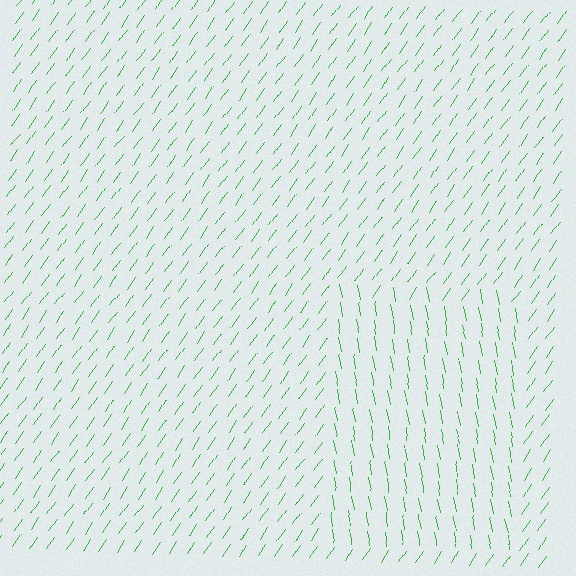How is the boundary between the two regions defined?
The boundary is defined purely by a change in line orientation (approximately 45 degrees difference). All lines are the same color and thickness.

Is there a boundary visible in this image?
Yes, there is a texture boundary formed by a change in line orientation.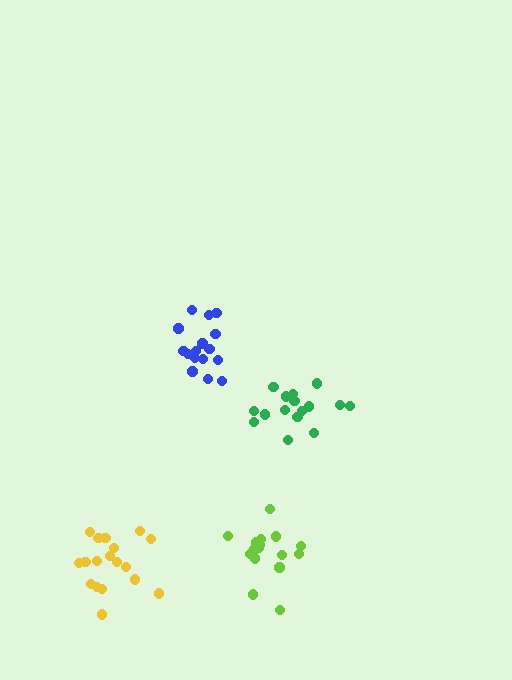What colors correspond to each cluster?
The clusters are colored: lime, green, yellow, blue.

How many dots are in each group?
Group 1: 17 dots, Group 2: 17 dots, Group 3: 18 dots, Group 4: 16 dots (68 total).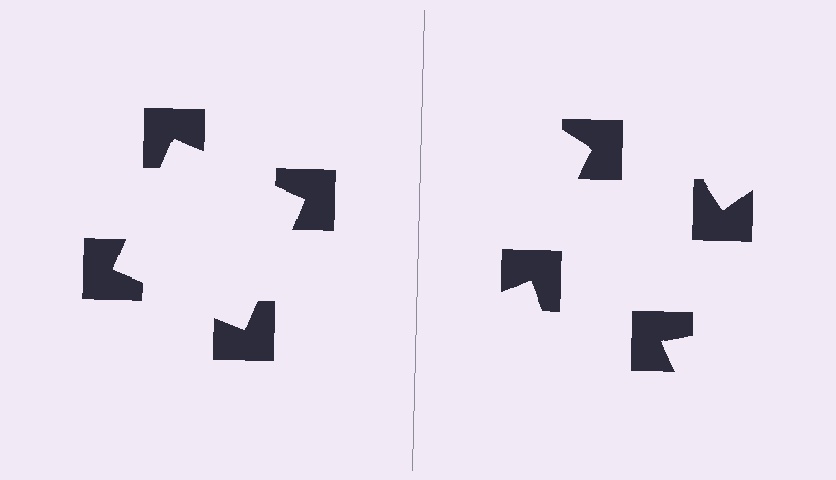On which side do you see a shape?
An illusory square appears on the left side. On the right side the wedge cuts are rotated, so no coherent shape forms.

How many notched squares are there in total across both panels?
8 — 4 on each side.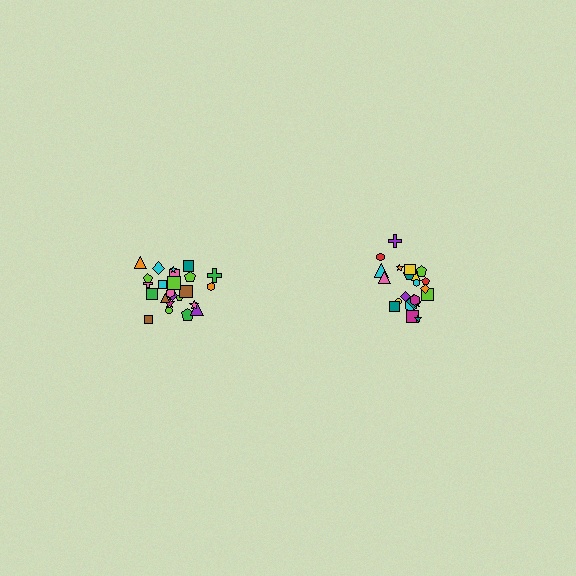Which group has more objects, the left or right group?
The left group.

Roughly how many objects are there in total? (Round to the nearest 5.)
Roughly 45 objects in total.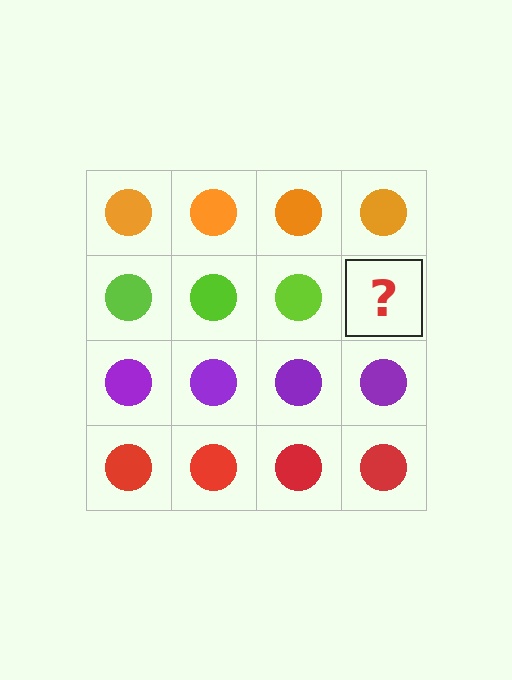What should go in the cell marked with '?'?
The missing cell should contain a lime circle.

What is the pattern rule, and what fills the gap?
The rule is that each row has a consistent color. The gap should be filled with a lime circle.